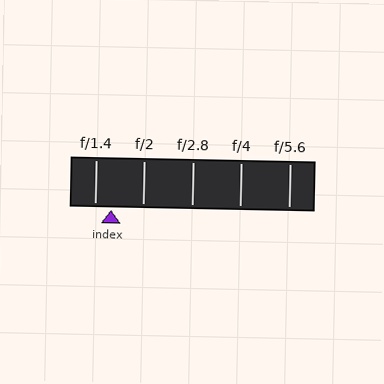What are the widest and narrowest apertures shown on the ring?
The widest aperture shown is f/1.4 and the narrowest is f/5.6.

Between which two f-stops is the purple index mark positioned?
The index mark is between f/1.4 and f/2.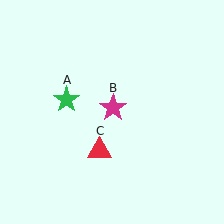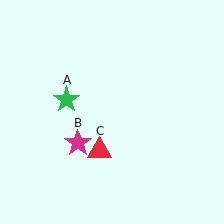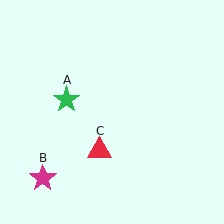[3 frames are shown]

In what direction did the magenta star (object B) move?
The magenta star (object B) moved down and to the left.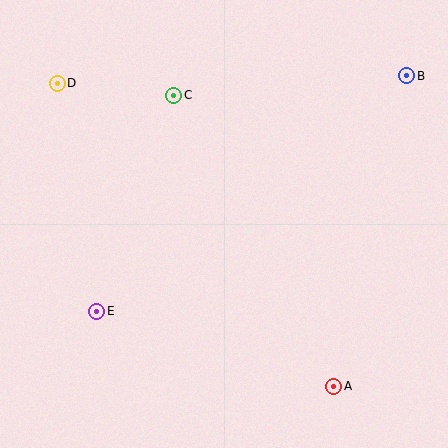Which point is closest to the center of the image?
Point C at (174, 95) is closest to the center.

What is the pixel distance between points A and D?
The distance between A and D is 410 pixels.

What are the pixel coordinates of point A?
Point A is at (333, 386).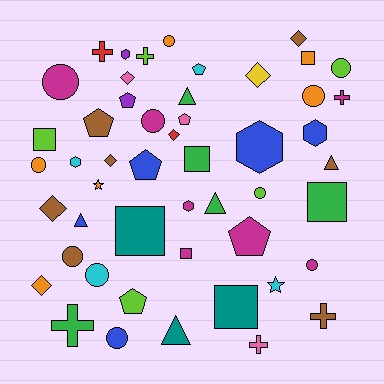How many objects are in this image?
There are 50 objects.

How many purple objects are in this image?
There are 2 purple objects.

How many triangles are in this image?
There are 5 triangles.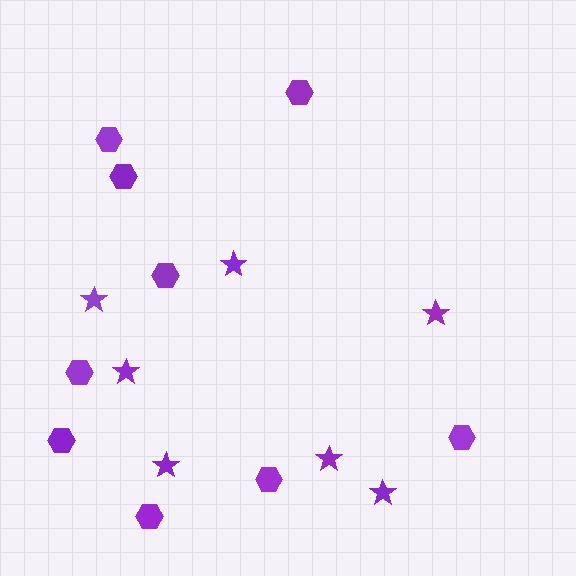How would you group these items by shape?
There are 2 groups: one group of stars (7) and one group of hexagons (9).